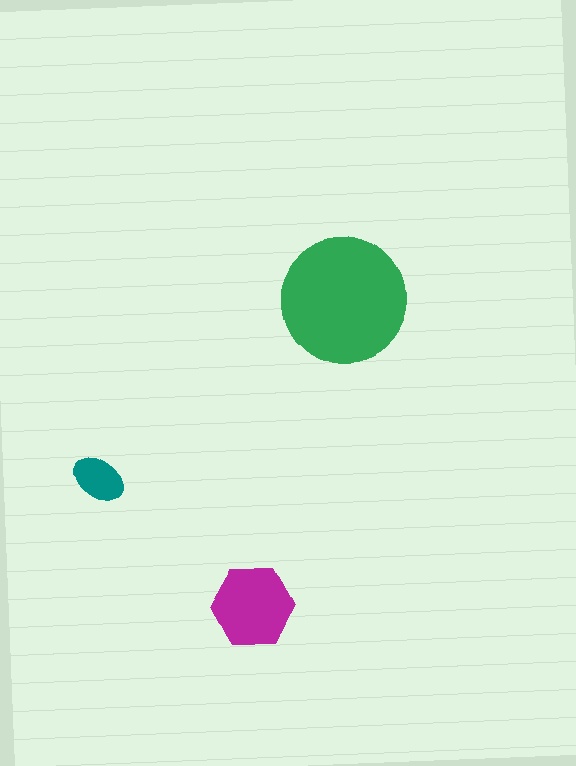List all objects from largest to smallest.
The green circle, the magenta hexagon, the teal ellipse.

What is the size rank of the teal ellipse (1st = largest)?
3rd.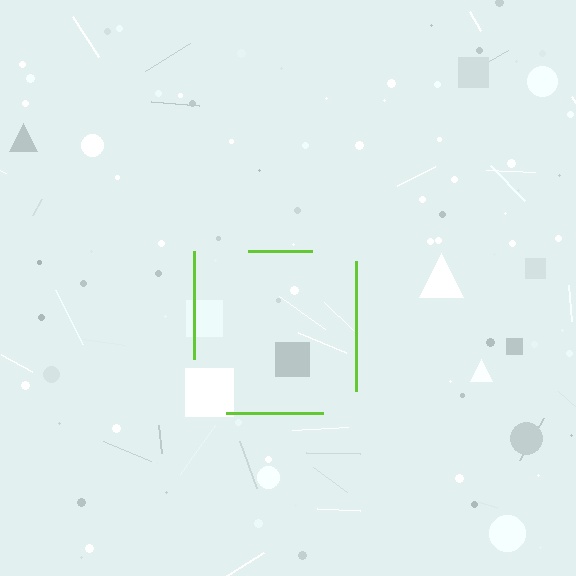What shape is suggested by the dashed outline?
The dashed outline suggests a square.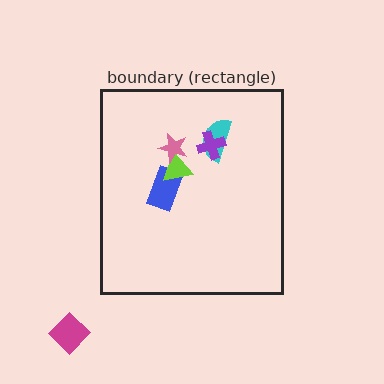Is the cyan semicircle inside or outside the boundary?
Inside.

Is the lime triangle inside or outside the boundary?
Inside.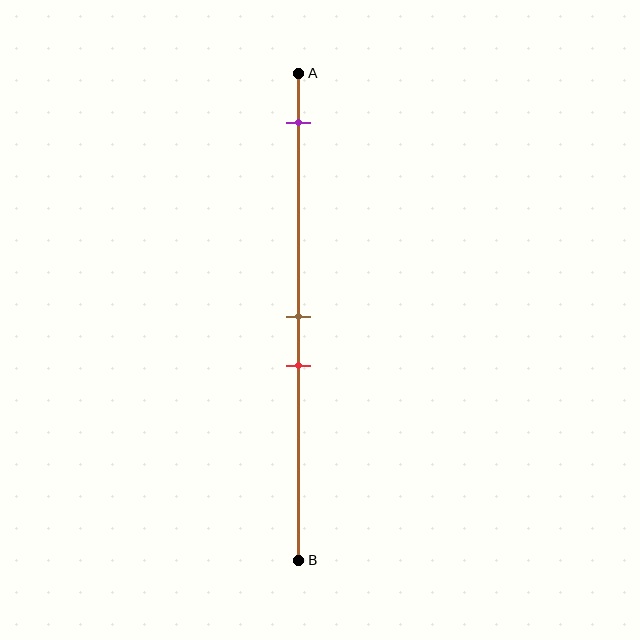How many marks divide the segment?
There are 3 marks dividing the segment.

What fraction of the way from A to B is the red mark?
The red mark is approximately 60% (0.6) of the way from A to B.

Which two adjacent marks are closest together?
The brown and red marks are the closest adjacent pair.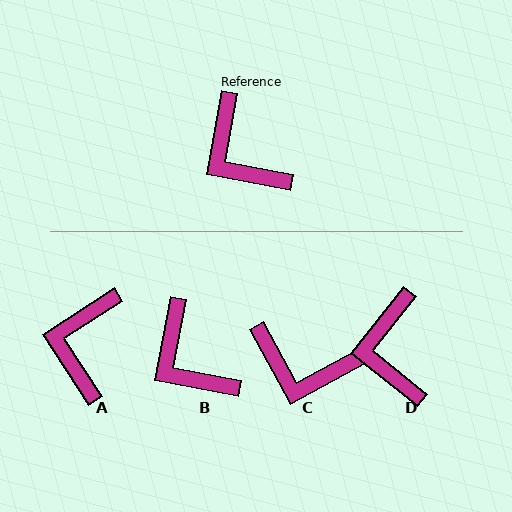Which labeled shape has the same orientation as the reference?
B.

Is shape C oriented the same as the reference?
No, it is off by about 39 degrees.